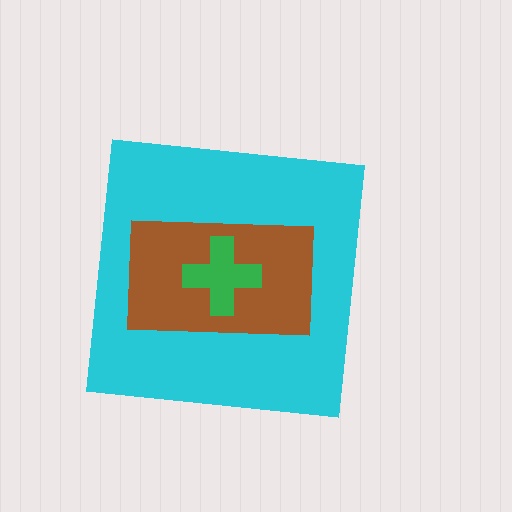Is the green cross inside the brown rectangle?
Yes.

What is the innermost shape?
The green cross.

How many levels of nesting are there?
3.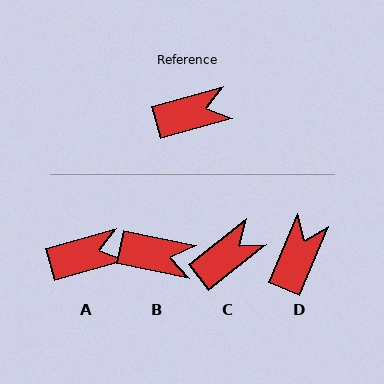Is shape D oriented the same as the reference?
No, it is off by about 52 degrees.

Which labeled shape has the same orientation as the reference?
A.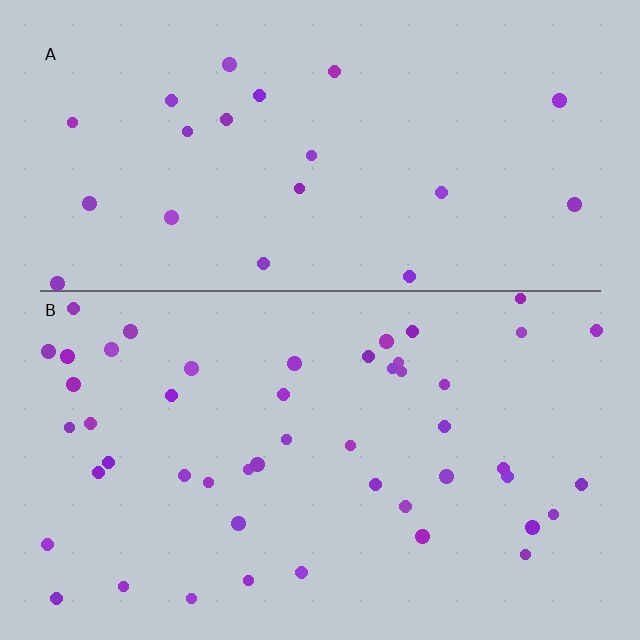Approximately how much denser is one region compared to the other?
Approximately 2.3× — region B over region A.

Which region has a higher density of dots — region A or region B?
B (the bottom).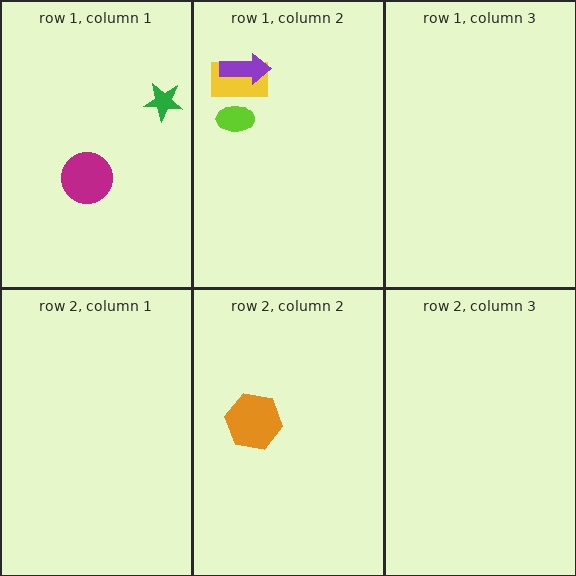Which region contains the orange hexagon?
The row 2, column 2 region.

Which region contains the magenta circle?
The row 1, column 1 region.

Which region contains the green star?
The row 1, column 1 region.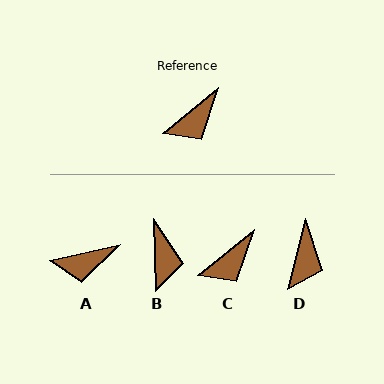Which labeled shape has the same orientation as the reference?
C.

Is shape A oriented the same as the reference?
No, it is off by about 27 degrees.